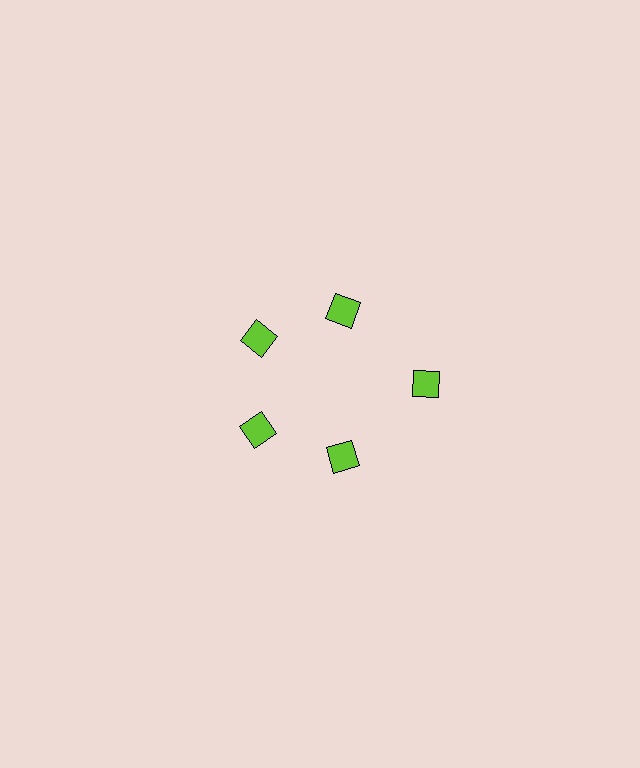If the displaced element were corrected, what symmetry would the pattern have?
It would have 5-fold rotational symmetry — the pattern would map onto itself every 72 degrees.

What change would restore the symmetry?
The symmetry would be restored by moving it inward, back onto the ring so that all 5 diamonds sit at equal angles and equal distance from the center.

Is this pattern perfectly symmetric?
No. The 5 lime diamonds are arranged in a ring, but one element near the 3 o'clock position is pushed outward from the center, breaking the 5-fold rotational symmetry.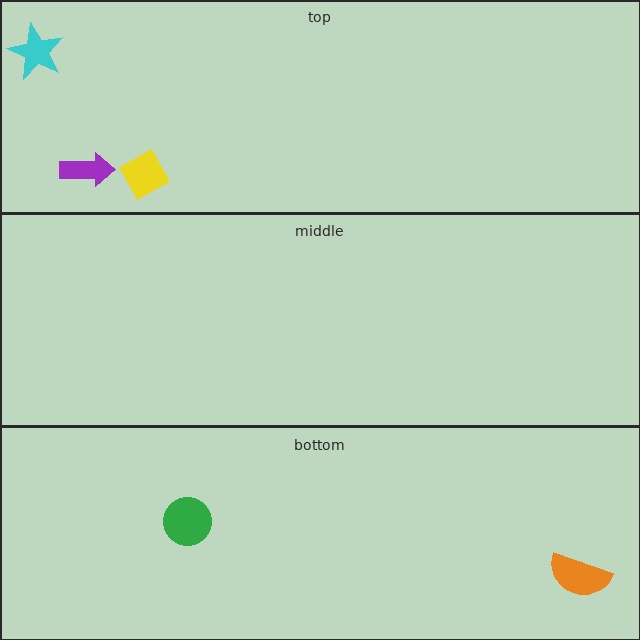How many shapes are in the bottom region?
2.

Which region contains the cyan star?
The top region.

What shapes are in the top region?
The purple arrow, the cyan star, the yellow diamond.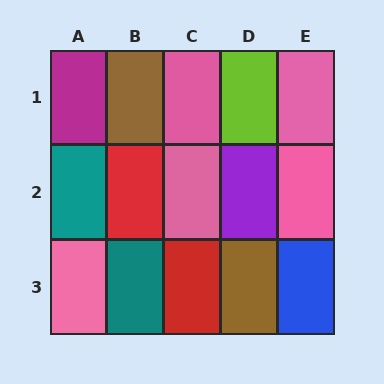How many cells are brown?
2 cells are brown.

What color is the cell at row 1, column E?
Pink.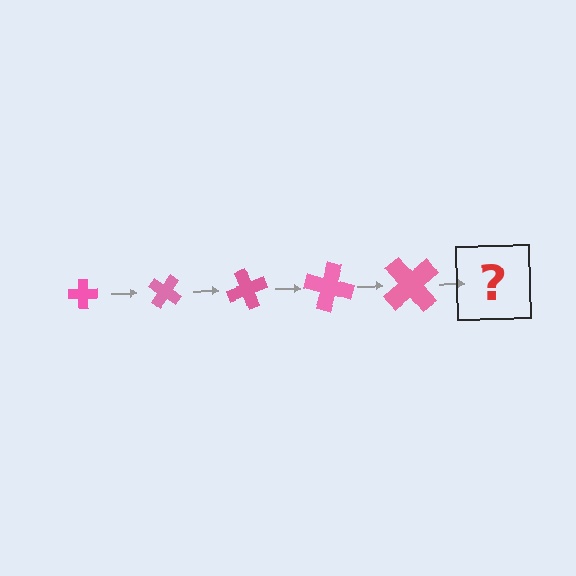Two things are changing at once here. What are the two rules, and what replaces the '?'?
The two rules are that the cross grows larger each step and it rotates 35 degrees each step. The '?' should be a cross, larger than the previous one and rotated 175 degrees from the start.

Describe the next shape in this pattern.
It should be a cross, larger than the previous one and rotated 175 degrees from the start.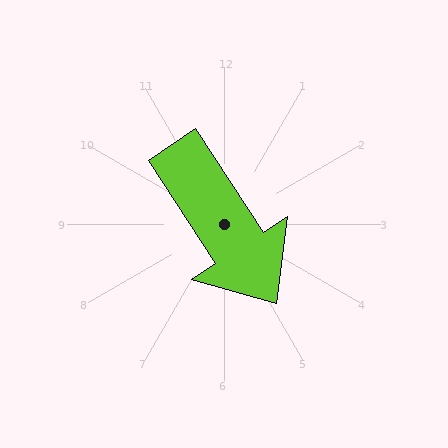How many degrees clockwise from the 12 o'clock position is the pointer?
Approximately 147 degrees.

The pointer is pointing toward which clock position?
Roughly 5 o'clock.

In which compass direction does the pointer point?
Southeast.